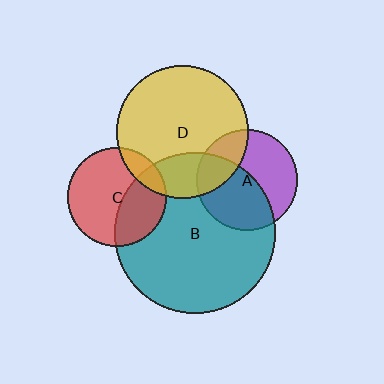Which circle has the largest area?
Circle B (teal).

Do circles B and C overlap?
Yes.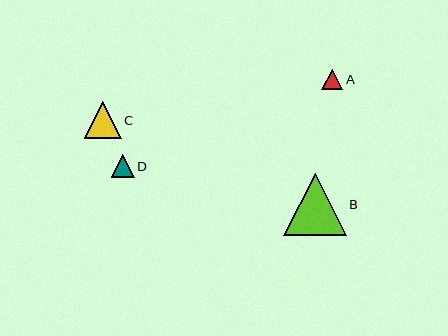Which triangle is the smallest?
Triangle A is the smallest with a size of approximately 21 pixels.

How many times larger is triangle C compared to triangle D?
Triangle C is approximately 1.6 times the size of triangle D.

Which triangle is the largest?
Triangle B is the largest with a size of approximately 63 pixels.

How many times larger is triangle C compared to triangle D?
Triangle C is approximately 1.6 times the size of triangle D.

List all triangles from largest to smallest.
From largest to smallest: B, C, D, A.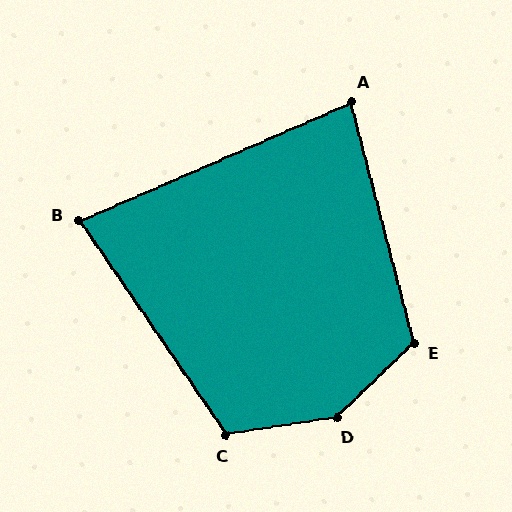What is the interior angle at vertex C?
Approximately 116 degrees (obtuse).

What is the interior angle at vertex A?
Approximately 81 degrees (acute).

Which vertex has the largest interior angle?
D, at approximately 145 degrees.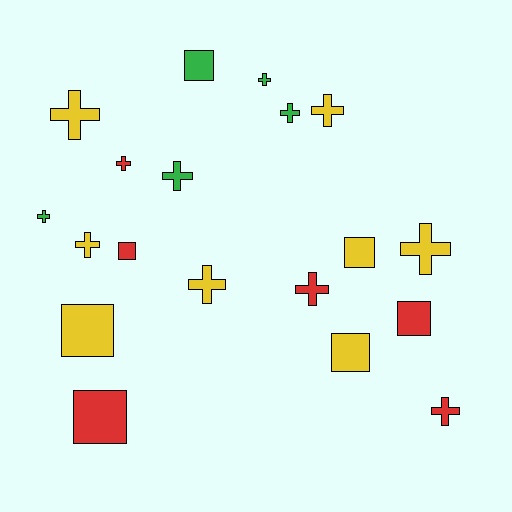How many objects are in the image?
There are 19 objects.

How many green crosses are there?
There are 4 green crosses.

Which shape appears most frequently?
Cross, with 12 objects.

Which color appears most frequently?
Yellow, with 8 objects.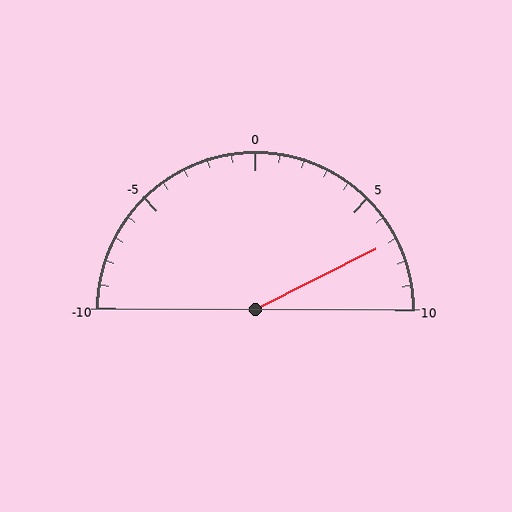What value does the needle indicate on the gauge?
The needle indicates approximately 7.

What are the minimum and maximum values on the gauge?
The gauge ranges from -10 to 10.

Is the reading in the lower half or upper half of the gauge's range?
The reading is in the upper half of the range (-10 to 10).